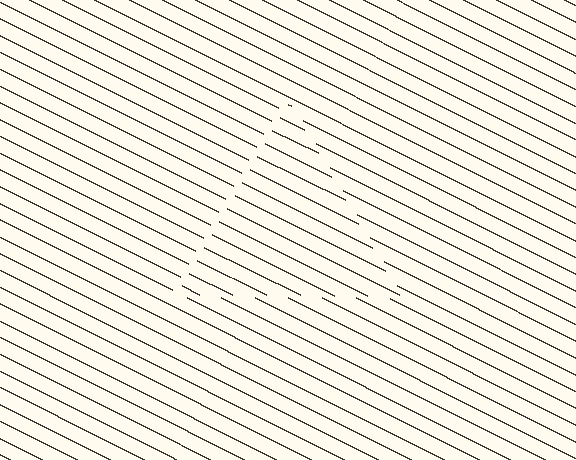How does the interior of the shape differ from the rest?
The interior of the shape contains the same grating, shifted by half a period — the contour is defined by the phase discontinuity where line-ends from the inner and outer gratings abut.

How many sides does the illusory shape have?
3 sides — the line-ends trace a triangle.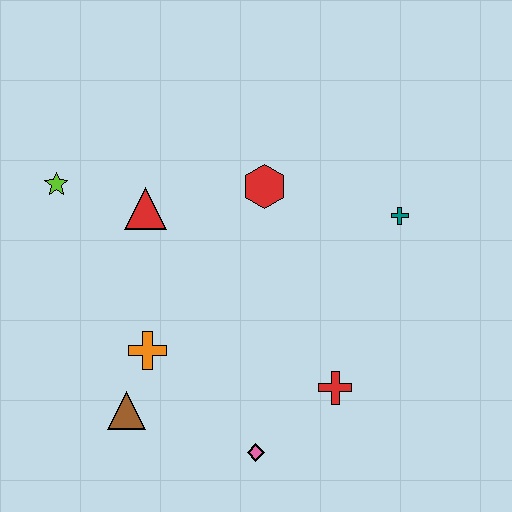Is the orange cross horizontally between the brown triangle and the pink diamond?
Yes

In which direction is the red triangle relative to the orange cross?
The red triangle is above the orange cross.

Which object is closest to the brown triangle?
The orange cross is closest to the brown triangle.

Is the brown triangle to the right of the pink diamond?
No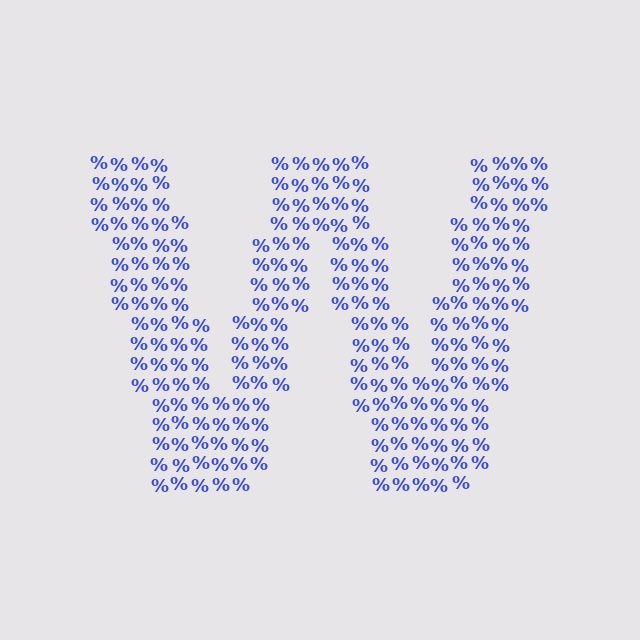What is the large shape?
The large shape is the letter W.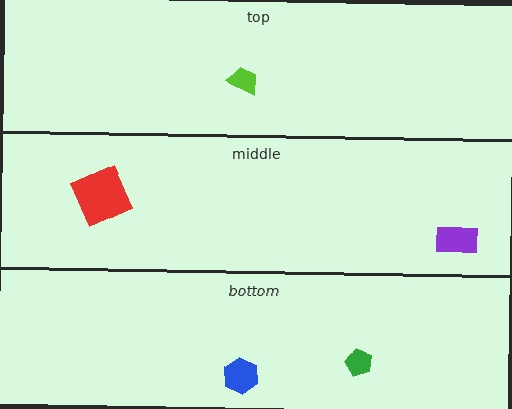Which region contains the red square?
The middle region.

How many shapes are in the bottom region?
2.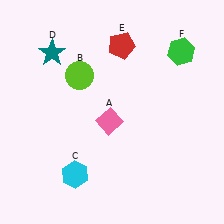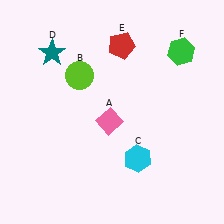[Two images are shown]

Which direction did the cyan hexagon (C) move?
The cyan hexagon (C) moved right.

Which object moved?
The cyan hexagon (C) moved right.